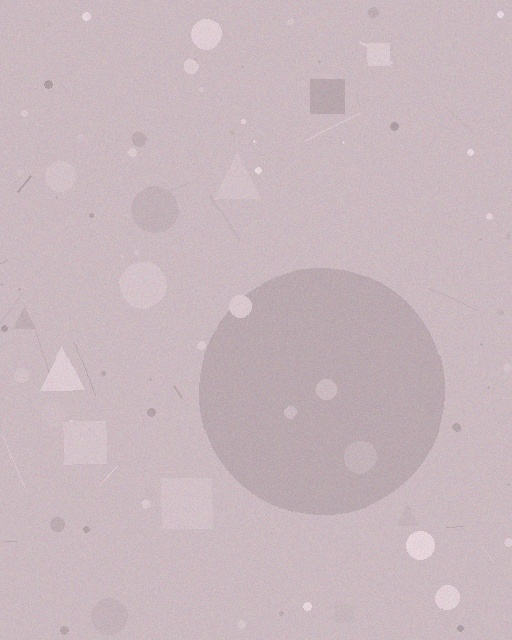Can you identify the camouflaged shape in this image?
The camouflaged shape is a circle.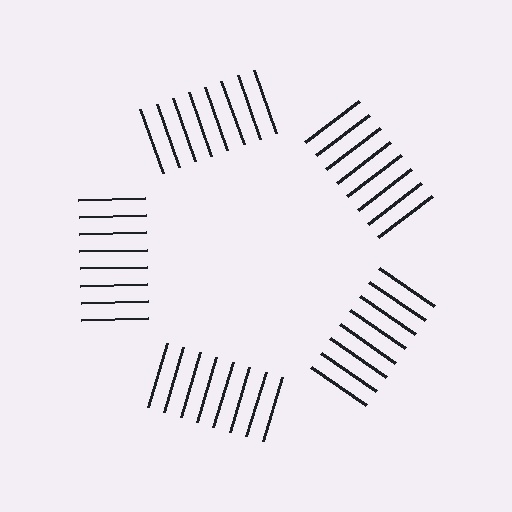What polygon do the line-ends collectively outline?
An illusory pentagon — the line segments terminate on its edges but no continuous stroke is drawn.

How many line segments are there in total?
40 — 8 along each of the 5 edges.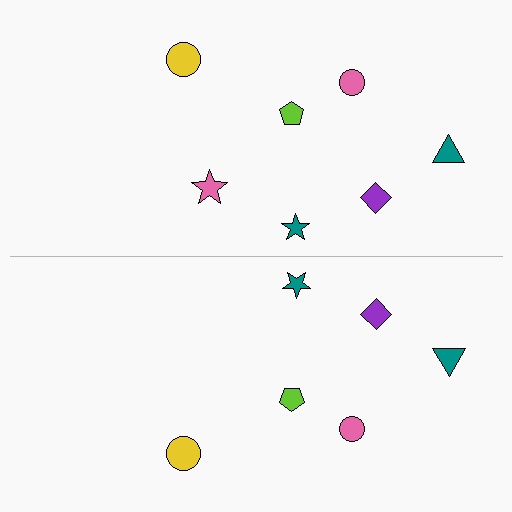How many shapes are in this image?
There are 13 shapes in this image.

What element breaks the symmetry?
A pink star is missing from the bottom side.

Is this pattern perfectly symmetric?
No, the pattern is not perfectly symmetric. A pink star is missing from the bottom side.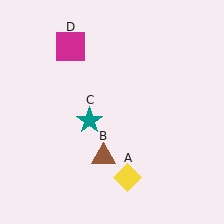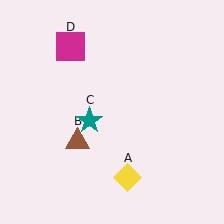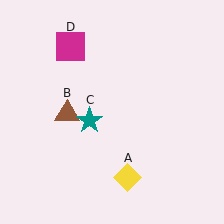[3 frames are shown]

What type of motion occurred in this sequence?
The brown triangle (object B) rotated clockwise around the center of the scene.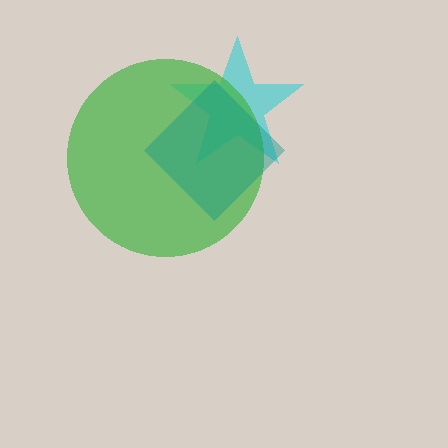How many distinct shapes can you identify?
There are 3 distinct shapes: a cyan star, a green circle, a teal diamond.